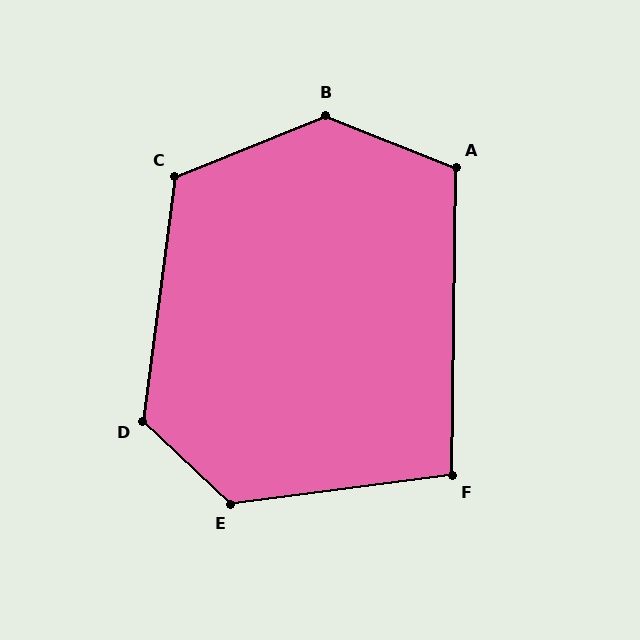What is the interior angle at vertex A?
Approximately 111 degrees (obtuse).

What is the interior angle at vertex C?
Approximately 119 degrees (obtuse).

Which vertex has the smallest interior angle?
F, at approximately 98 degrees.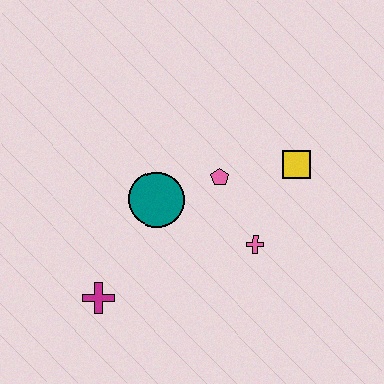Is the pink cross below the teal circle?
Yes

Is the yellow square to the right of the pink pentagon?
Yes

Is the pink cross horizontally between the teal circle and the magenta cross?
No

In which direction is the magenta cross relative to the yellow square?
The magenta cross is to the left of the yellow square.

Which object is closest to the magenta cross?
The teal circle is closest to the magenta cross.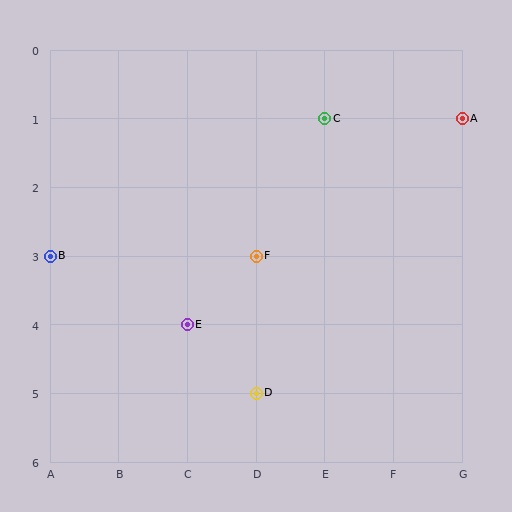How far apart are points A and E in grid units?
Points A and E are 4 columns and 3 rows apart (about 5.0 grid units diagonally).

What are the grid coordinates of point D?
Point D is at grid coordinates (D, 5).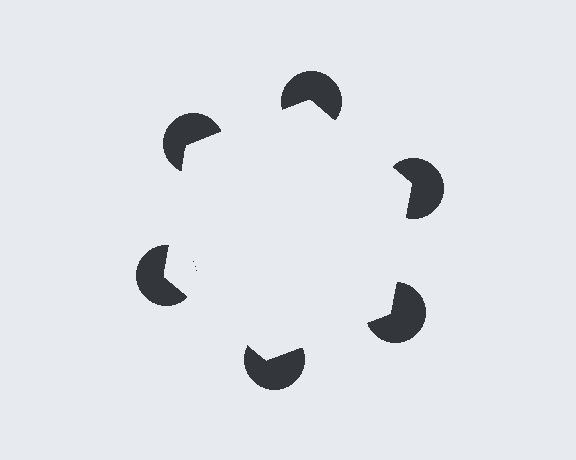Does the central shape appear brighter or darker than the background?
It typically appears slightly brighter than the background, even though no actual brightness change is drawn.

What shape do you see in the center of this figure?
An illusory hexagon — its edges are inferred from the aligned wedge cuts in the pac-man discs, not physically drawn.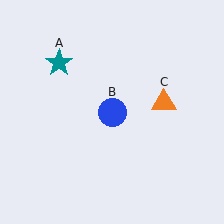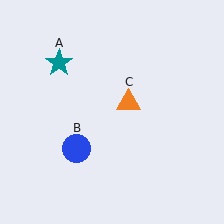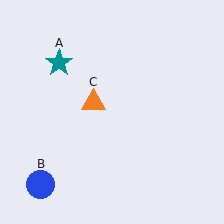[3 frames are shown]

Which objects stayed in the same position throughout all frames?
Teal star (object A) remained stationary.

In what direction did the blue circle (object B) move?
The blue circle (object B) moved down and to the left.